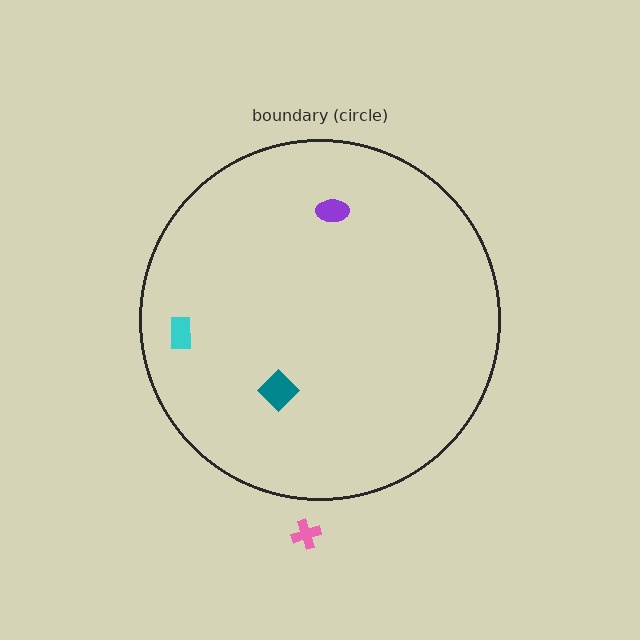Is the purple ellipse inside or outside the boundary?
Inside.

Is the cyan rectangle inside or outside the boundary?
Inside.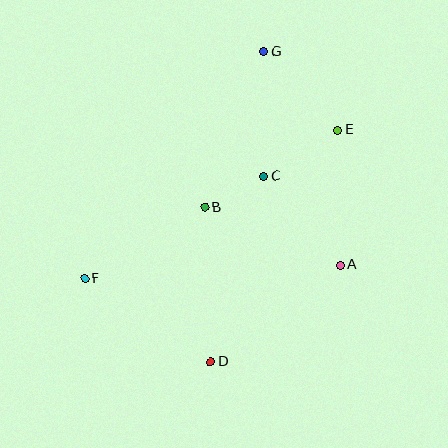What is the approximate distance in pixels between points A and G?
The distance between A and G is approximately 227 pixels.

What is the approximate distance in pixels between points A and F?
The distance between A and F is approximately 256 pixels.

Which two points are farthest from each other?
Points D and G are farthest from each other.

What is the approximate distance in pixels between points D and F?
The distance between D and F is approximately 151 pixels.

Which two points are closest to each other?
Points B and C are closest to each other.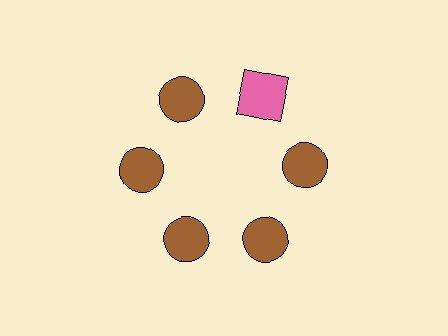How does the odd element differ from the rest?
It differs in both color (pink instead of brown) and shape (square instead of circle).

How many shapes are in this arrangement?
There are 6 shapes arranged in a ring pattern.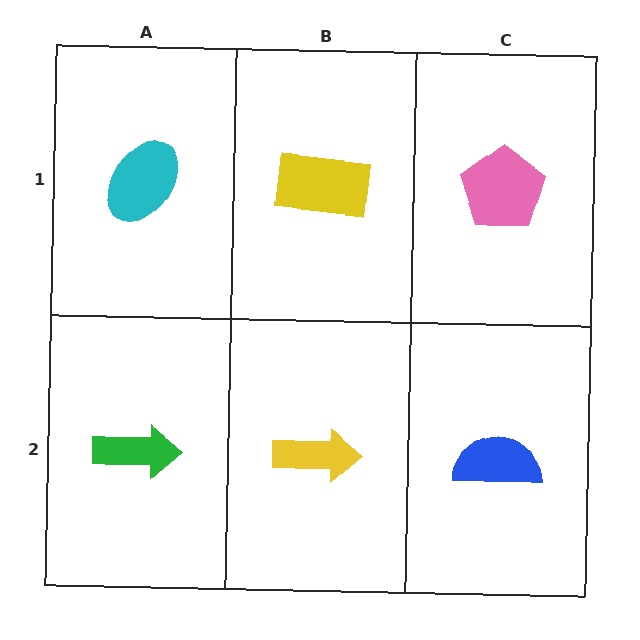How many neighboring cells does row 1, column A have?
2.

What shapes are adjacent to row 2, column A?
A cyan ellipse (row 1, column A), a yellow arrow (row 2, column B).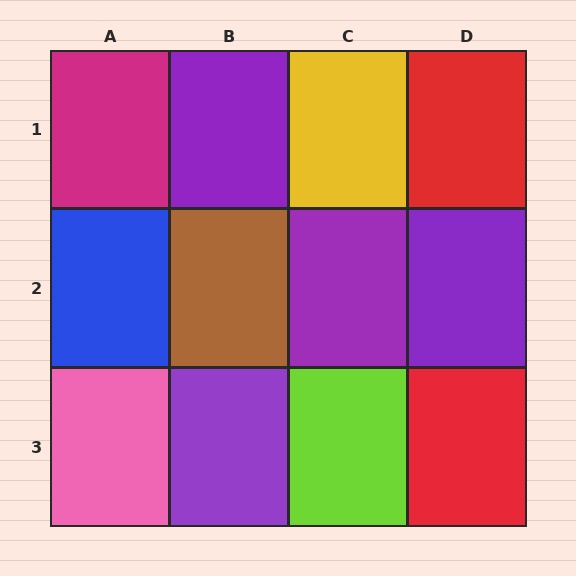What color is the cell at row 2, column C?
Purple.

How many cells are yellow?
1 cell is yellow.